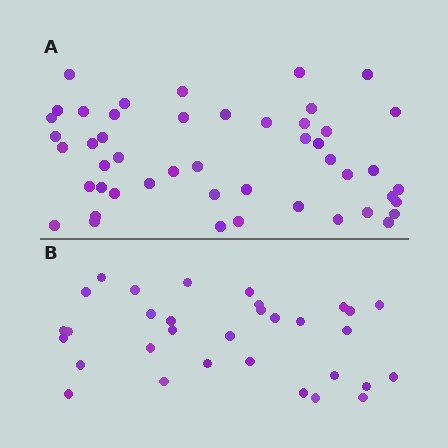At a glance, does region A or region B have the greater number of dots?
Region A (the top region) has more dots.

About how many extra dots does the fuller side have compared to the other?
Region A has approximately 15 more dots than region B.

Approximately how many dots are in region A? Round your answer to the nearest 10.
About 50 dots. (The exact count is 48, which rounds to 50.)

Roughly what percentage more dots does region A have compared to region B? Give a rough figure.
About 50% more.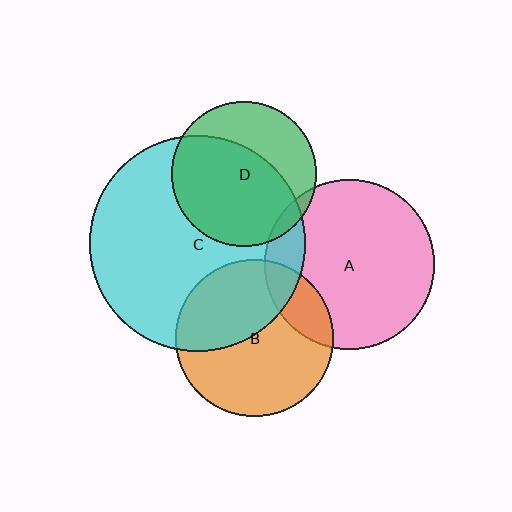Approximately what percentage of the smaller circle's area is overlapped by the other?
Approximately 15%.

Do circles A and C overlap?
Yes.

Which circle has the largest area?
Circle C (cyan).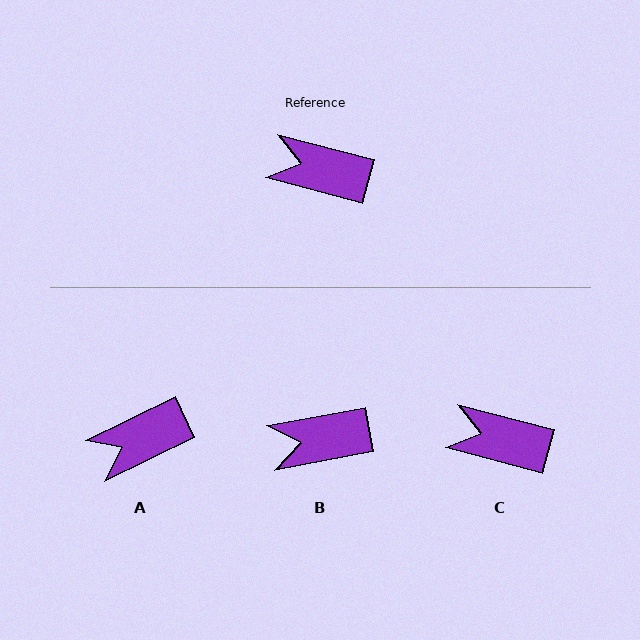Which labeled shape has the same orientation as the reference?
C.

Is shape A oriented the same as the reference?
No, it is off by about 41 degrees.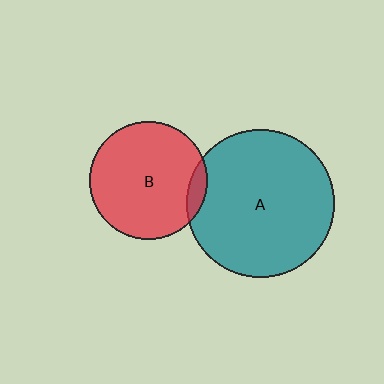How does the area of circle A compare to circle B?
Approximately 1.6 times.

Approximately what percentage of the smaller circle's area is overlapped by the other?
Approximately 10%.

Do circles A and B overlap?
Yes.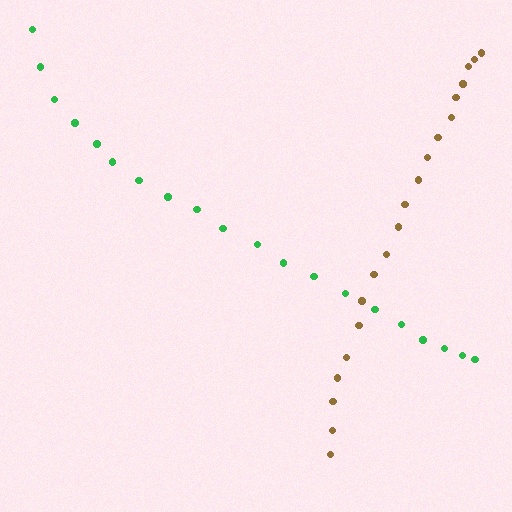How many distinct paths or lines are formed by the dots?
There are 2 distinct paths.